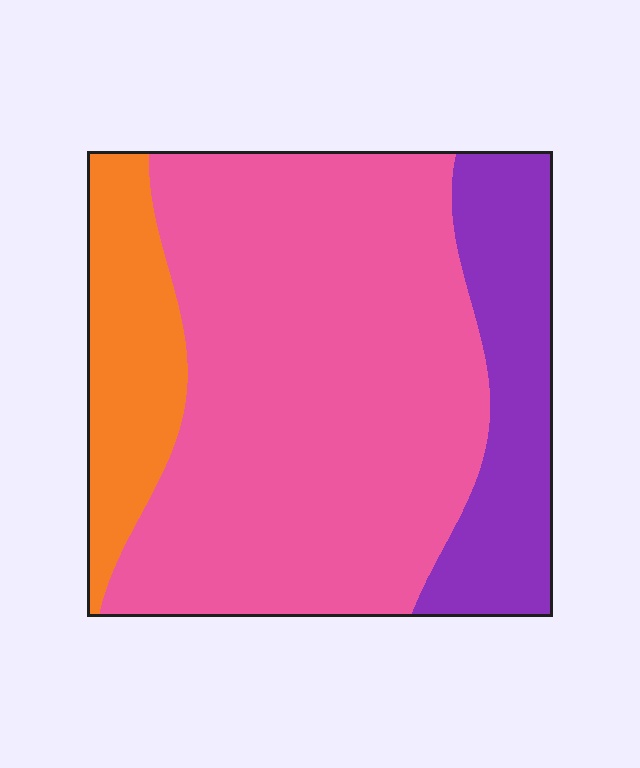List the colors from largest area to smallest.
From largest to smallest: pink, purple, orange.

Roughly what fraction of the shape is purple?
Purple covers 19% of the shape.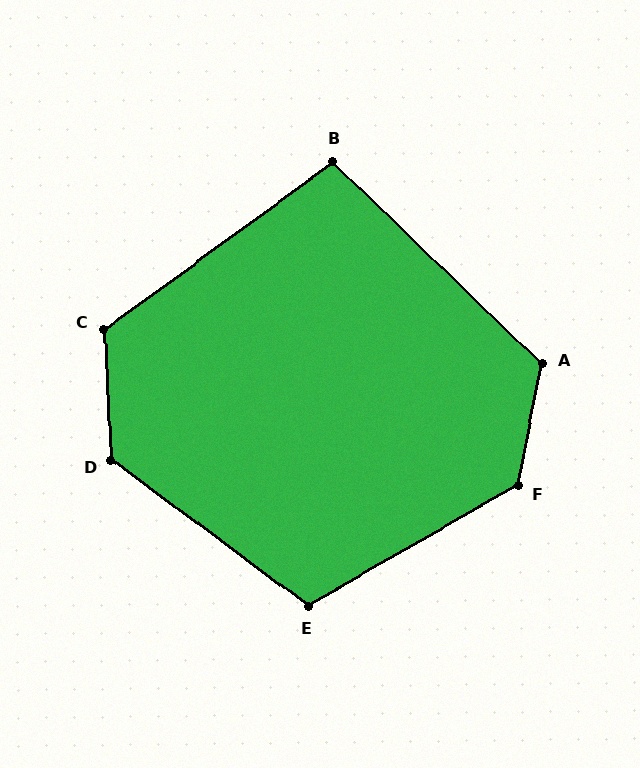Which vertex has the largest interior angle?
F, at approximately 131 degrees.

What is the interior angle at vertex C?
Approximately 123 degrees (obtuse).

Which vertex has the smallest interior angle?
B, at approximately 100 degrees.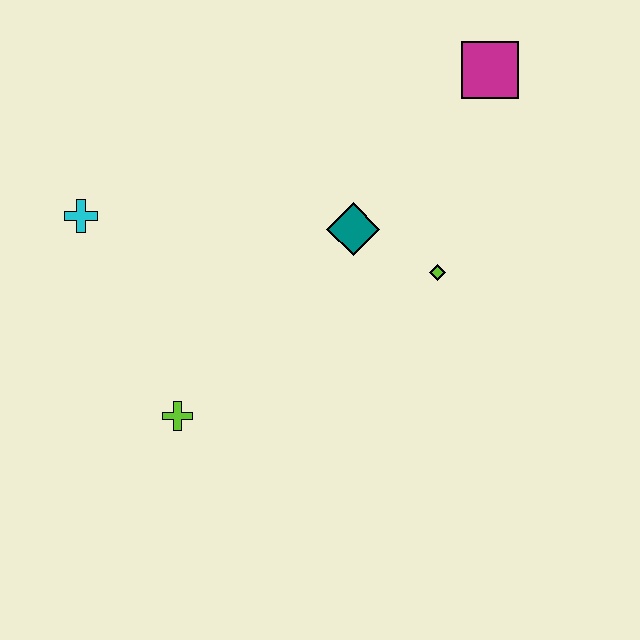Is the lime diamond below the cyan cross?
Yes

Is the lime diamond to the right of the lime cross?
Yes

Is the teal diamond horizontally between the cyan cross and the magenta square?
Yes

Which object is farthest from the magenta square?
The lime cross is farthest from the magenta square.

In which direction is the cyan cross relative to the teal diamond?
The cyan cross is to the left of the teal diamond.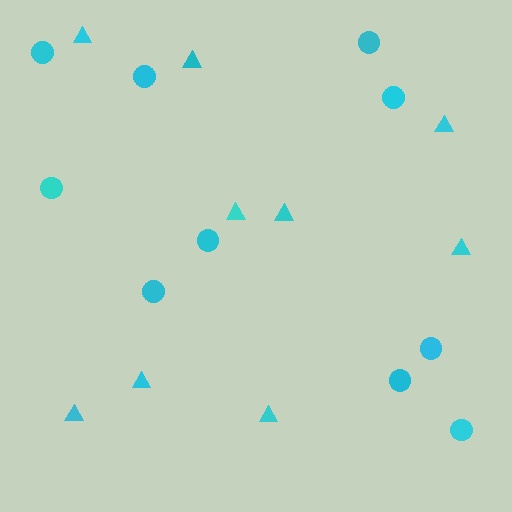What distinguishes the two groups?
There are 2 groups: one group of triangles (9) and one group of circles (10).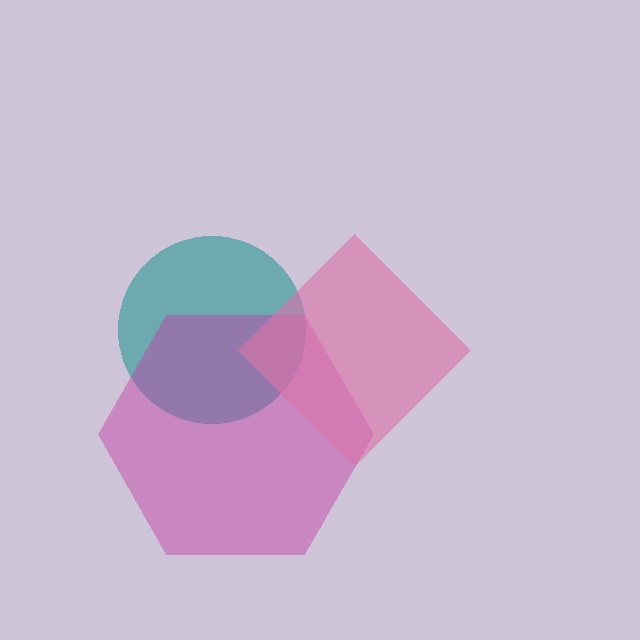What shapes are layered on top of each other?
The layered shapes are: a teal circle, a magenta hexagon, a pink diamond.